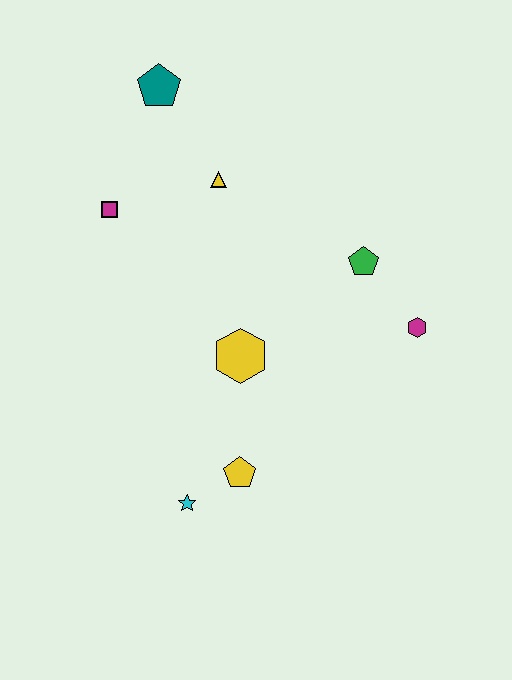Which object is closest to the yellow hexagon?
The yellow pentagon is closest to the yellow hexagon.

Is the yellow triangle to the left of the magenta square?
No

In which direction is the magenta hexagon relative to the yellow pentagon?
The magenta hexagon is to the right of the yellow pentagon.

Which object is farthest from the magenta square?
The magenta hexagon is farthest from the magenta square.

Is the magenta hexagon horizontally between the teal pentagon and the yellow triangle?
No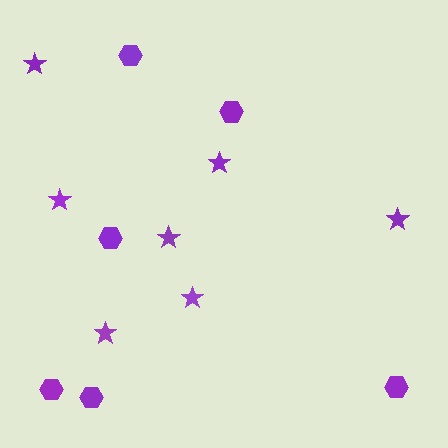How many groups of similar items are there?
There are 2 groups: one group of hexagons (6) and one group of stars (7).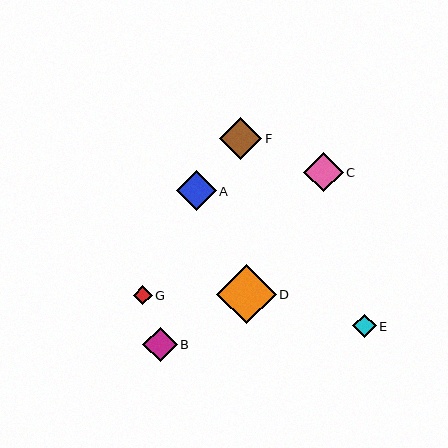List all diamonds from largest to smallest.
From largest to smallest: D, F, A, C, B, E, G.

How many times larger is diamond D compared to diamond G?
Diamond D is approximately 3.2 times the size of diamond G.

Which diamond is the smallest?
Diamond G is the smallest with a size of approximately 19 pixels.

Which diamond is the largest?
Diamond D is the largest with a size of approximately 60 pixels.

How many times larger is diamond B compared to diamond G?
Diamond B is approximately 1.8 times the size of diamond G.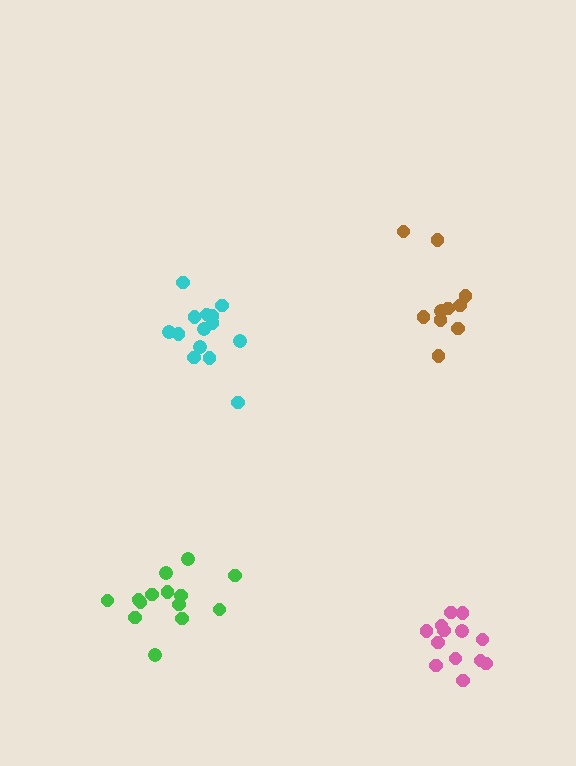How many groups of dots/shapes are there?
There are 4 groups.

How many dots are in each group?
Group 1: 15 dots, Group 2: 14 dots, Group 3: 10 dots, Group 4: 13 dots (52 total).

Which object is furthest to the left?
The green cluster is leftmost.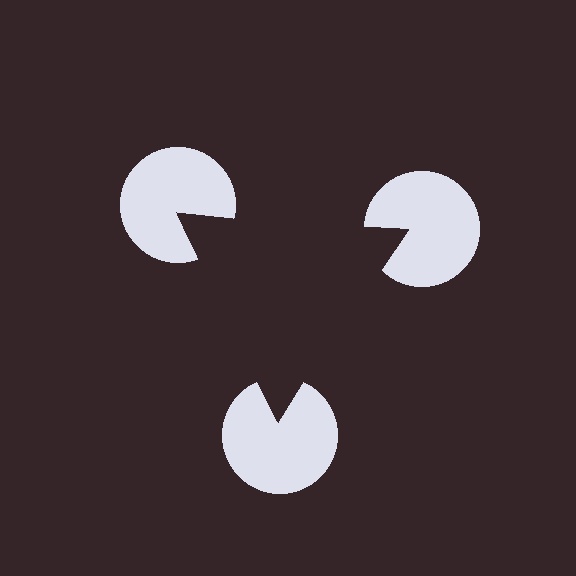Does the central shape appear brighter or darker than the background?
It typically appears slightly darker than the background, even though no actual brightness change is drawn.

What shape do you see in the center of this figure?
An illusory triangle — its edges are inferred from the aligned wedge cuts in the pac-man discs, not physically drawn.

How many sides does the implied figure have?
3 sides.